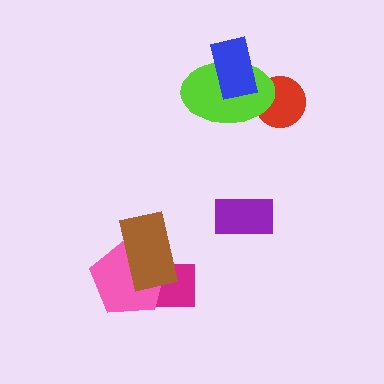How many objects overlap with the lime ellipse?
2 objects overlap with the lime ellipse.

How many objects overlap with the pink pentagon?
2 objects overlap with the pink pentagon.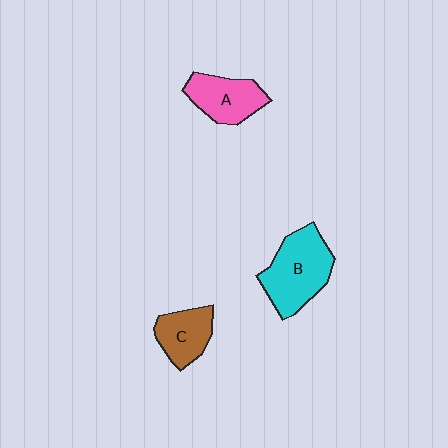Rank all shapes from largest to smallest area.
From largest to smallest: B (cyan), A (pink), C (brown).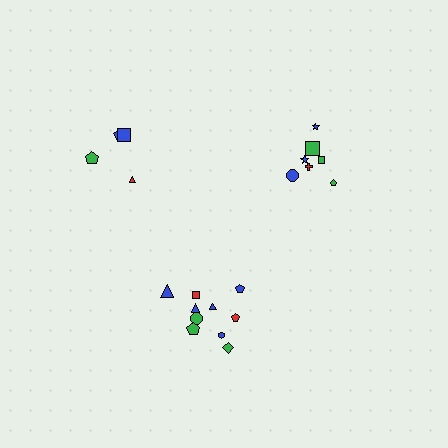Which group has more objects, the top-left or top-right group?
The top-right group.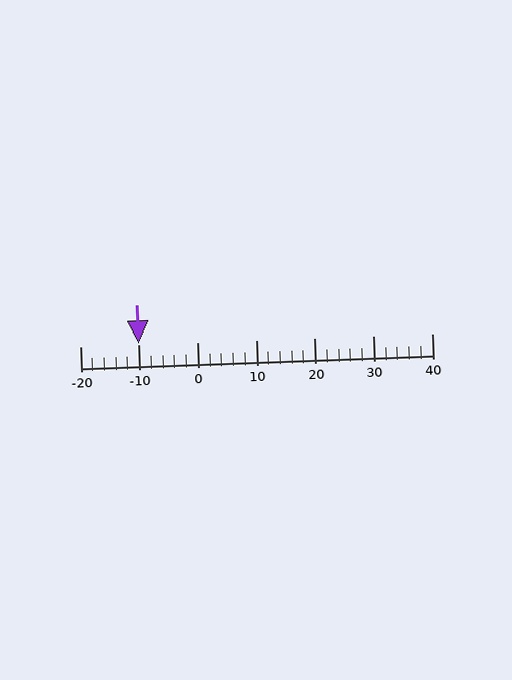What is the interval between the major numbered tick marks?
The major tick marks are spaced 10 units apart.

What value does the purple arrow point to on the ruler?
The purple arrow points to approximately -10.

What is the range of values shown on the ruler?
The ruler shows values from -20 to 40.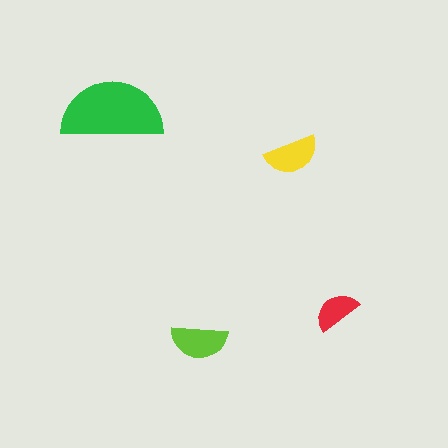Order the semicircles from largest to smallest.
the green one, the lime one, the yellow one, the red one.